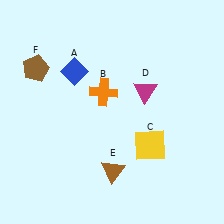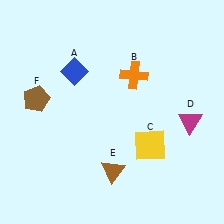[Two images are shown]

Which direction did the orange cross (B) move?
The orange cross (B) moved right.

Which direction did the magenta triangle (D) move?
The magenta triangle (D) moved right.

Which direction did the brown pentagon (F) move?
The brown pentagon (F) moved down.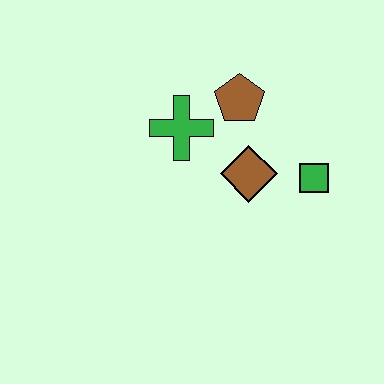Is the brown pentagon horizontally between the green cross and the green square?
Yes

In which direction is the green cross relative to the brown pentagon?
The green cross is to the left of the brown pentagon.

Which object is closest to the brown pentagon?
The green cross is closest to the brown pentagon.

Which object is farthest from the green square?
The green cross is farthest from the green square.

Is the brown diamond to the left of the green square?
Yes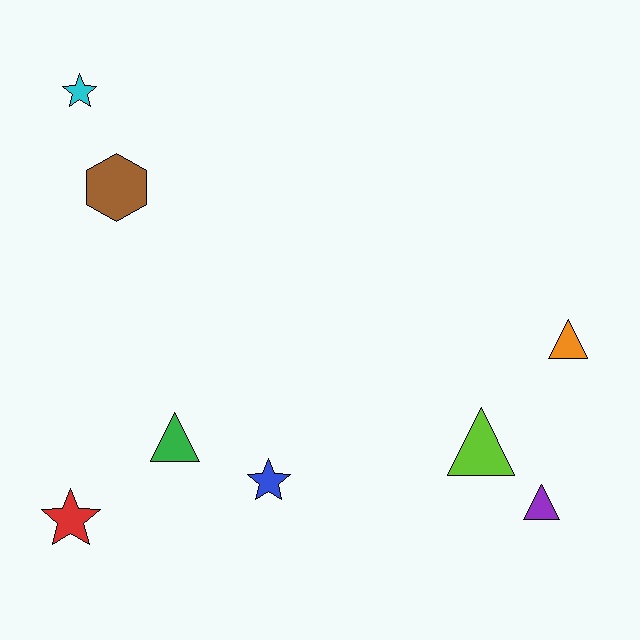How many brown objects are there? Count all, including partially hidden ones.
There is 1 brown object.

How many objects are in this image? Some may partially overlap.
There are 8 objects.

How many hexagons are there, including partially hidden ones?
There is 1 hexagon.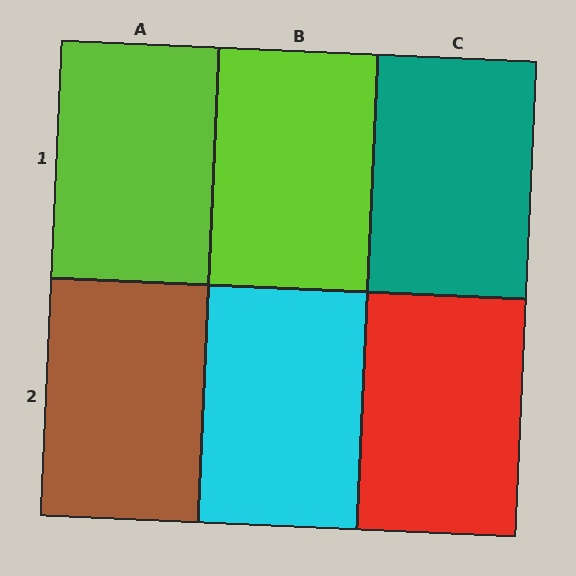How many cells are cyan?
1 cell is cyan.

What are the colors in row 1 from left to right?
Lime, lime, teal.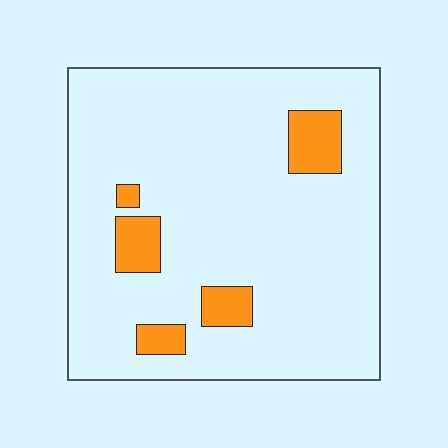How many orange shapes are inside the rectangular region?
5.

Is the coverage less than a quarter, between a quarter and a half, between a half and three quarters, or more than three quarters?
Less than a quarter.